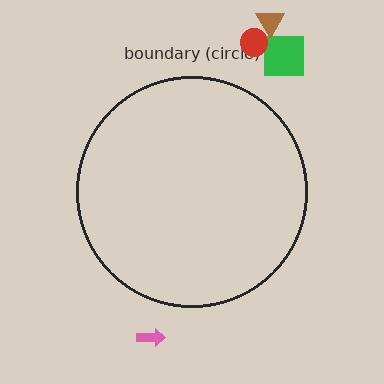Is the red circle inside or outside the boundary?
Outside.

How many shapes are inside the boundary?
0 inside, 4 outside.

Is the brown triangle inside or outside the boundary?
Outside.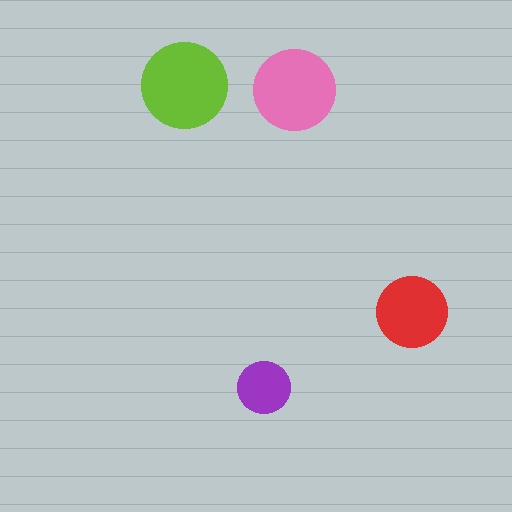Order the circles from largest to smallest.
the lime one, the pink one, the red one, the purple one.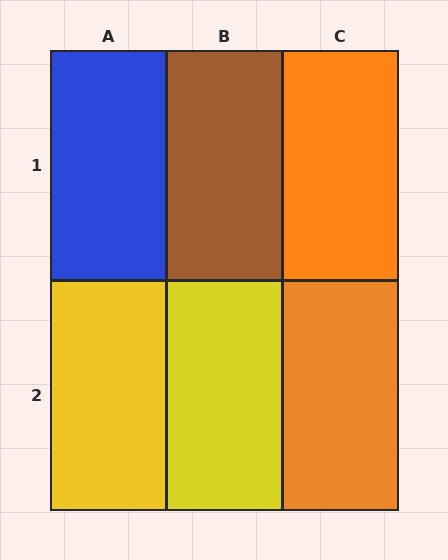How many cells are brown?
1 cell is brown.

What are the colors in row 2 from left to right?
Yellow, yellow, orange.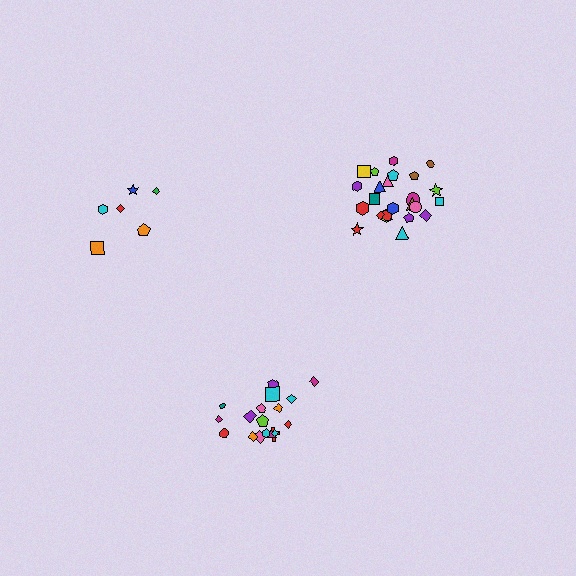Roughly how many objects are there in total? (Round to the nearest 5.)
Roughly 50 objects in total.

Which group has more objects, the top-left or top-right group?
The top-right group.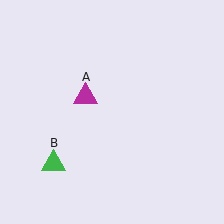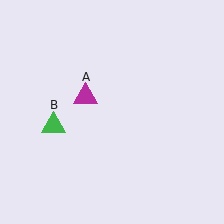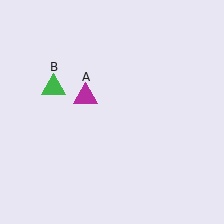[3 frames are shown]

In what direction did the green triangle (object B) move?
The green triangle (object B) moved up.